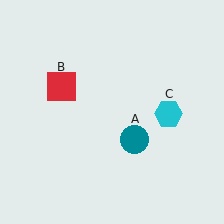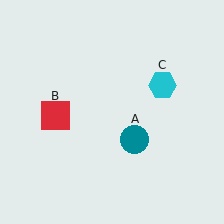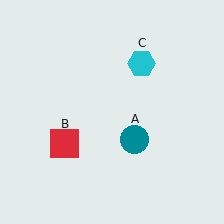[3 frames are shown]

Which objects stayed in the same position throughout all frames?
Teal circle (object A) remained stationary.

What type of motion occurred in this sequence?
The red square (object B), cyan hexagon (object C) rotated counterclockwise around the center of the scene.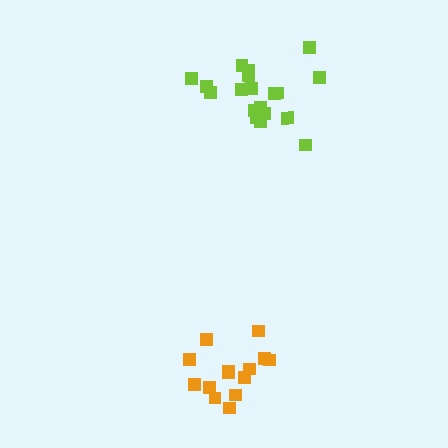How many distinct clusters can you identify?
There are 2 distinct clusters.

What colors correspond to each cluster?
The clusters are colored: lime, orange.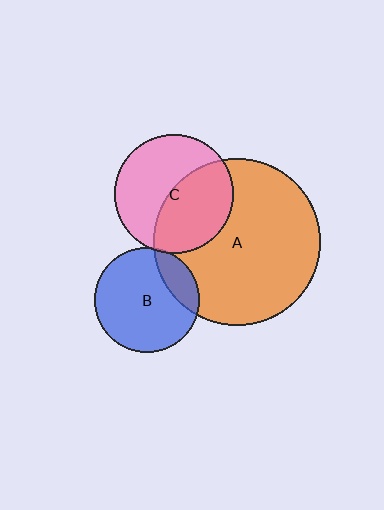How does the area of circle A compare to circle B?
Approximately 2.5 times.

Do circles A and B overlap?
Yes.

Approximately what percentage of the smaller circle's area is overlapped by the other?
Approximately 20%.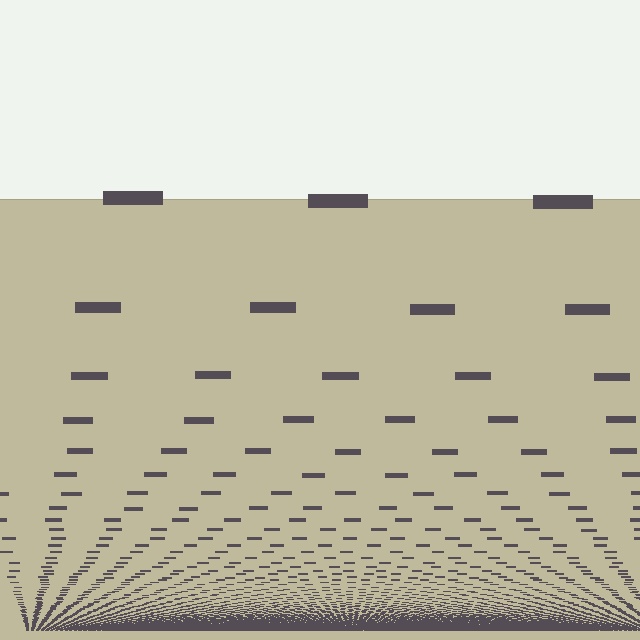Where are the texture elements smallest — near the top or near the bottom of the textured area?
Near the bottom.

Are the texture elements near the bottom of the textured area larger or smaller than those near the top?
Smaller. The gradient is inverted — elements near the bottom are smaller and denser.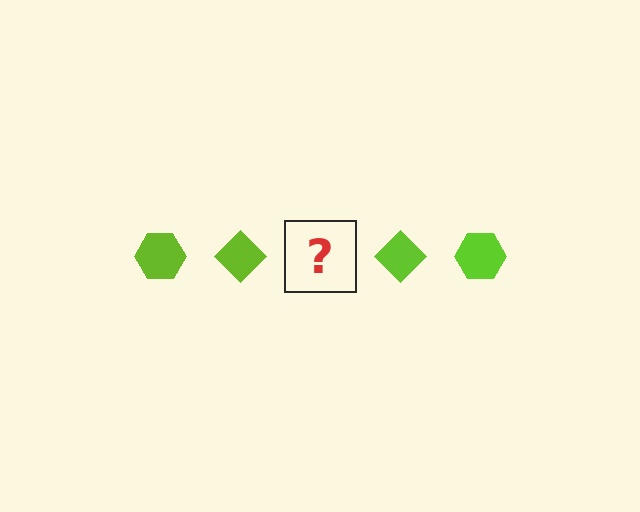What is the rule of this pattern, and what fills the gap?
The rule is that the pattern cycles through hexagon, diamond shapes in lime. The gap should be filled with a lime hexagon.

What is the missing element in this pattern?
The missing element is a lime hexagon.